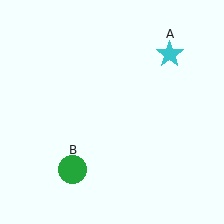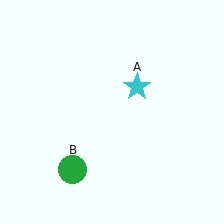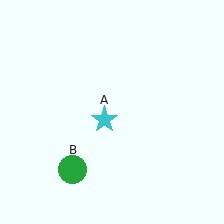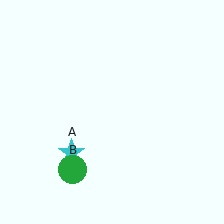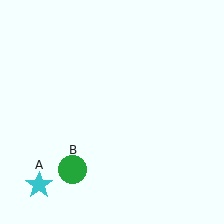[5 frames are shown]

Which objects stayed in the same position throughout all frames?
Green circle (object B) remained stationary.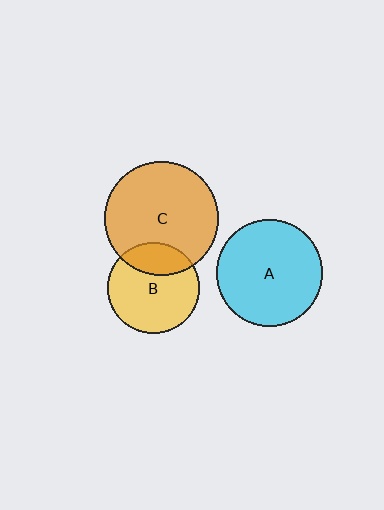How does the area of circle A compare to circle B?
Approximately 1.3 times.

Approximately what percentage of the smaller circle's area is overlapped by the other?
Approximately 25%.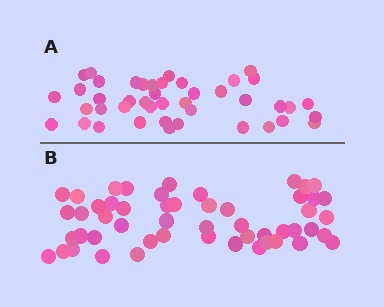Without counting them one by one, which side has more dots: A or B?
Region B (the bottom region) has more dots.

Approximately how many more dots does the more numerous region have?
Region B has roughly 8 or so more dots than region A.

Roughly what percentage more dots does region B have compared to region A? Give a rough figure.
About 20% more.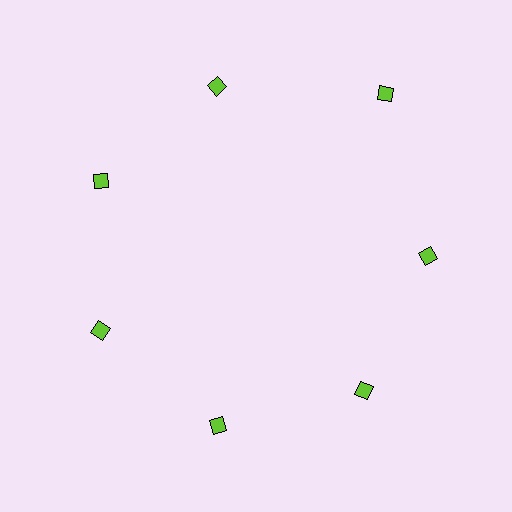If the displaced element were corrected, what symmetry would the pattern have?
It would have 7-fold rotational symmetry — the pattern would map onto itself every 51 degrees.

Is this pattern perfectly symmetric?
No. The 7 lime diamonds are arranged in a ring, but one element near the 1 o'clock position is pushed outward from the center, breaking the 7-fold rotational symmetry.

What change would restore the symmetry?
The symmetry would be restored by moving it inward, back onto the ring so that all 7 diamonds sit at equal angles and equal distance from the center.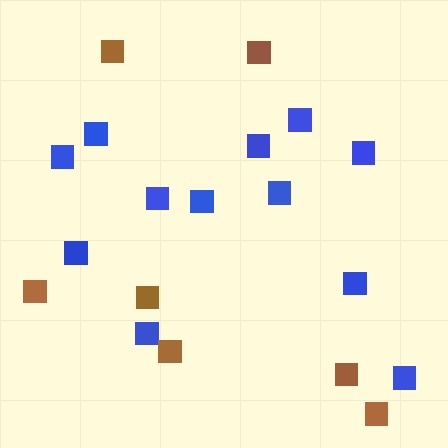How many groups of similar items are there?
There are 2 groups: one group of blue squares (12) and one group of brown squares (7).